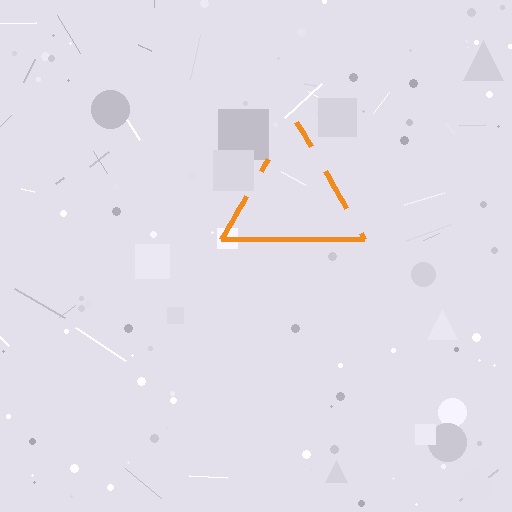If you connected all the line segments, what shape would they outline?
They would outline a triangle.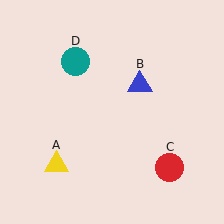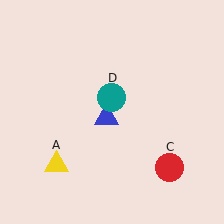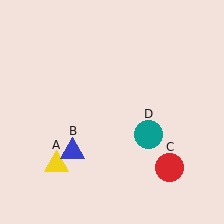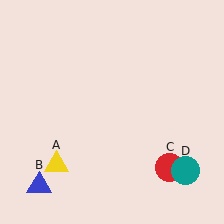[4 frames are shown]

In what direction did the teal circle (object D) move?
The teal circle (object D) moved down and to the right.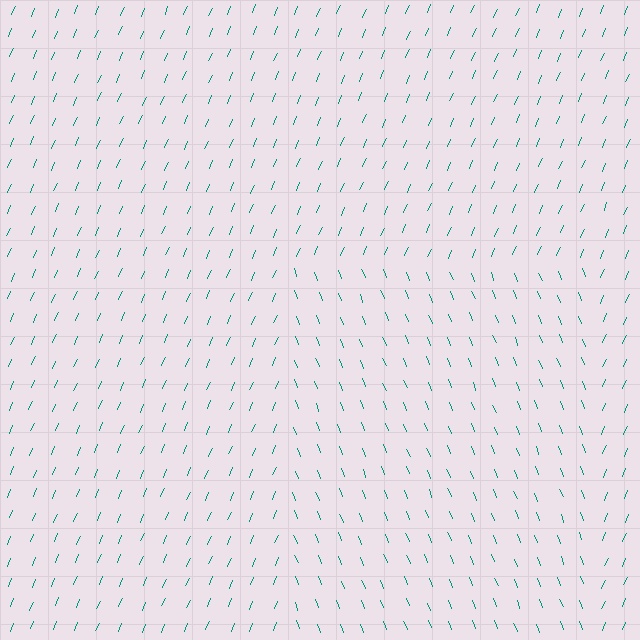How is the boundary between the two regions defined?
The boundary is defined purely by a change in line orientation (approximately 45 degrees difference). All lines are the same color and thickness.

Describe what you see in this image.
The image is filled with small teal line segments. A rectangle region in the image has lines oriented differently from the surrounding lines, creating a visible texture boundary.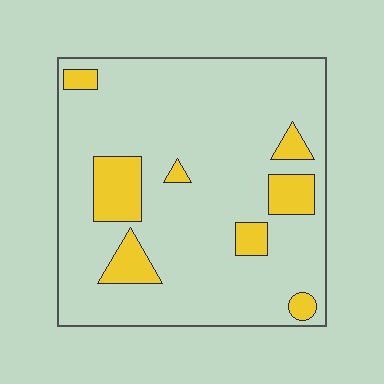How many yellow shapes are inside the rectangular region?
8.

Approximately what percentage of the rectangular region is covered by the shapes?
Approximately 15%.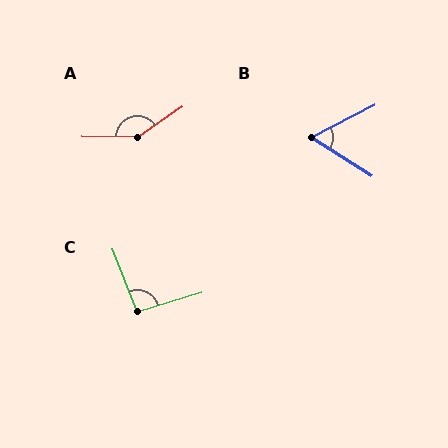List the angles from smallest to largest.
B (59°), C (95°), A (145°).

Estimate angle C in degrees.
Approximately 95 degrees.